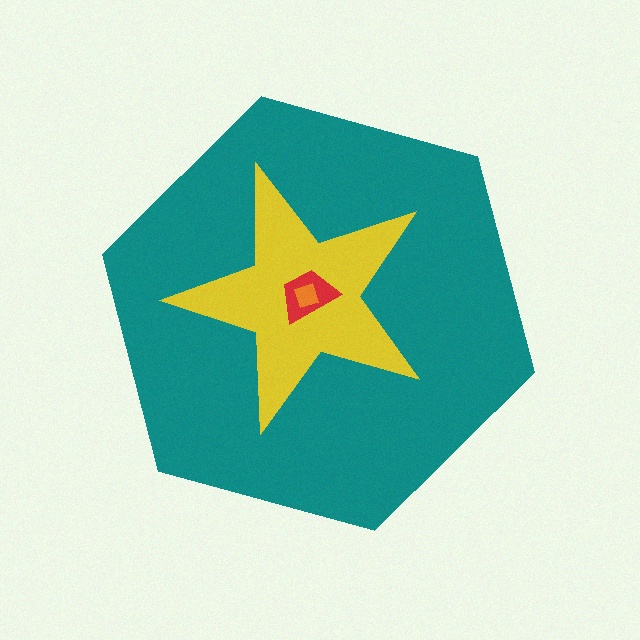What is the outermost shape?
The teal hexagon.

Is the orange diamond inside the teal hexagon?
Yes.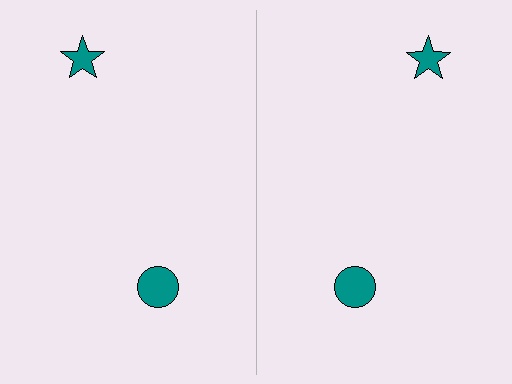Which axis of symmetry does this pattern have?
The pattern has a vertical axis of symmetry running through the center of the image.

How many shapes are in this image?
There are 4 shapes in this image.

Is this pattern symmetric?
Yes, this pattern has bilateral (reflection) symmetry.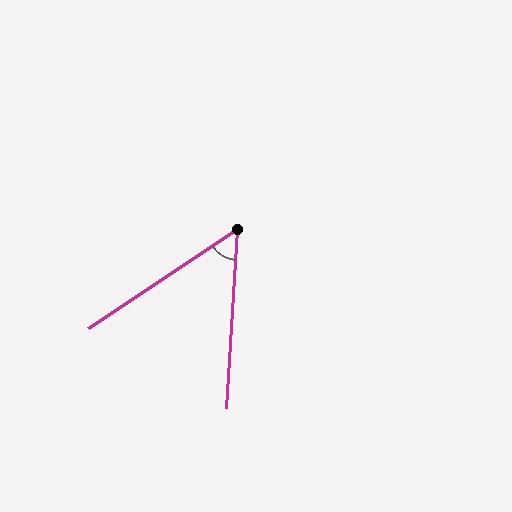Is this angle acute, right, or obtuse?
It is acute.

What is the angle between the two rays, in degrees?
Approximately 53 degrees.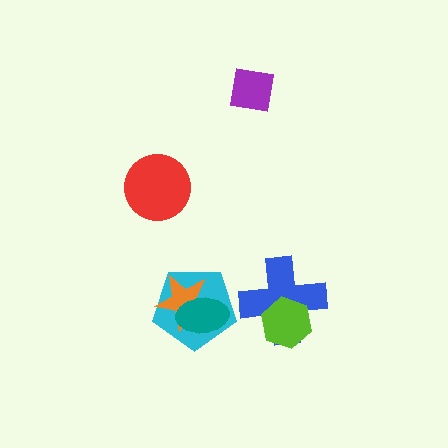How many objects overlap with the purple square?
0 objects overlap with the purple square.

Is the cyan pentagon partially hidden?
Yes, it is partially covered by another shape.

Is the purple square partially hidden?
No, no other shape covers it.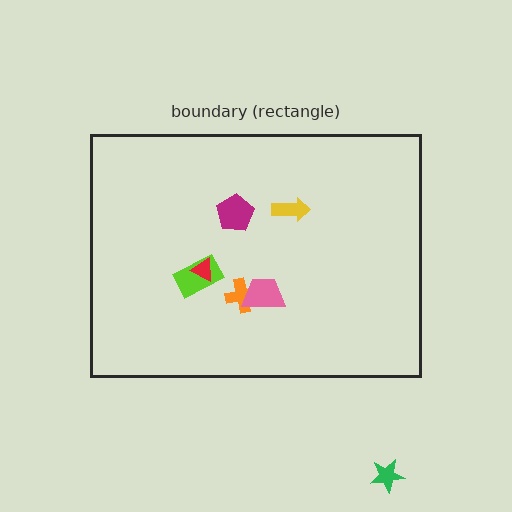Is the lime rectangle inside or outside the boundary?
Inside.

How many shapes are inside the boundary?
6 inside, 1 outside.